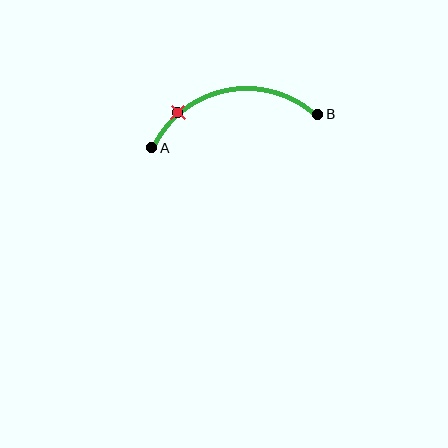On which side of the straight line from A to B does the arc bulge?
The arc bulges above the straight line connecting A and B.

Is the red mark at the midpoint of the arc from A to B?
No. The red mark lies on the arc but is closer to endpoint A. The arc midpoint would be at the point on the curve equidistant along the arc from both A and B.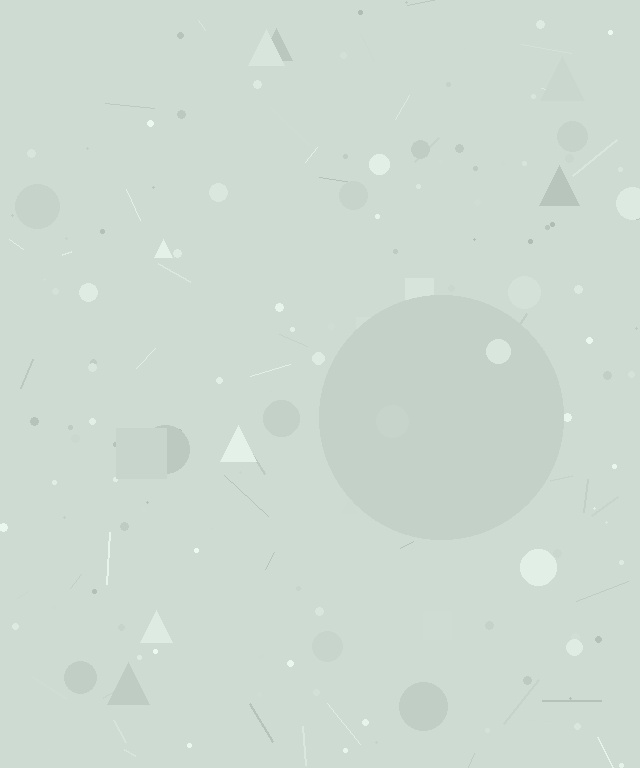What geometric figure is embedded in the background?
A circle is embedded in the background.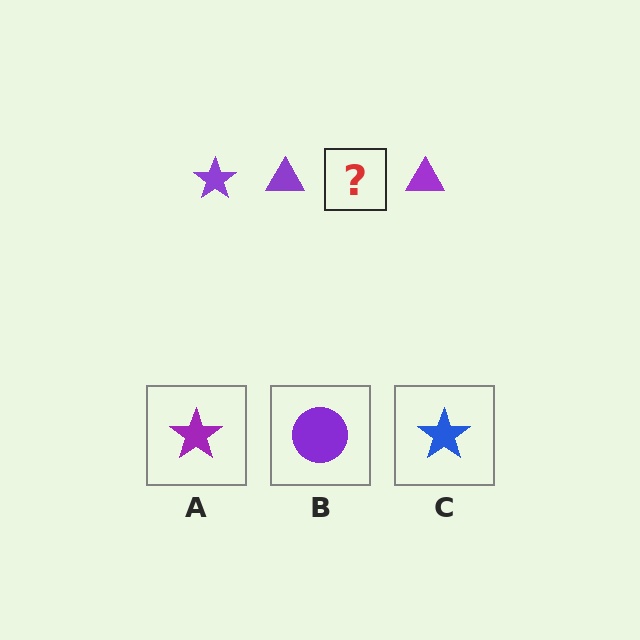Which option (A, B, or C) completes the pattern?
A.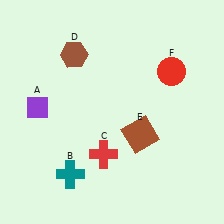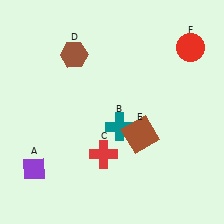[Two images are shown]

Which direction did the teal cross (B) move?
The teal cross (B) moved right.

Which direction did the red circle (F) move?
The red circle (F) moved up.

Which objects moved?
The objects that moved are: the purple diamond (A), the teal cross (B), the red circle (F).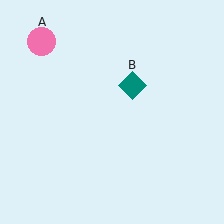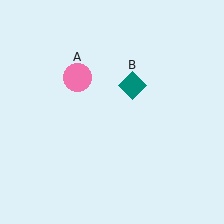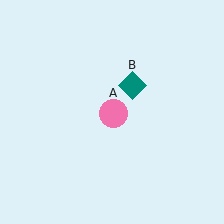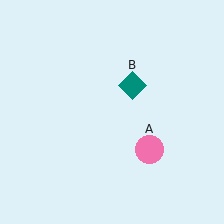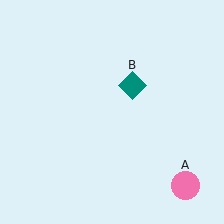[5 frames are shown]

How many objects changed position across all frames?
1 object changed position: pink circle (object A).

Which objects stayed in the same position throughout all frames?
Teal diamond (object B) remained stationary.